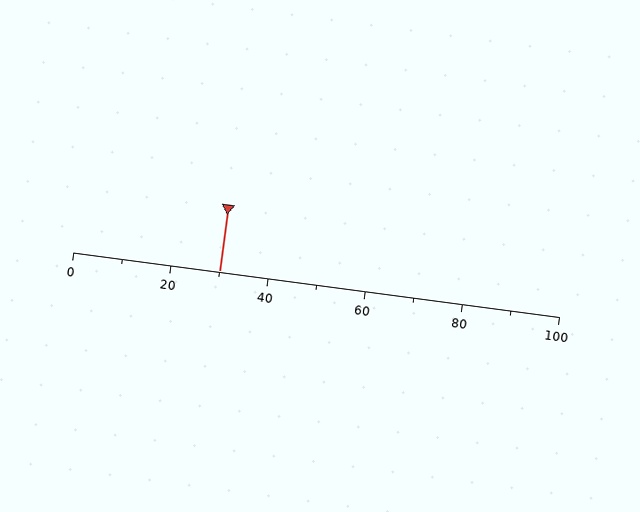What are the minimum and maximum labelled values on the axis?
The axis runs from 0 to 100.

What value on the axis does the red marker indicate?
The marker indicates approximately 30.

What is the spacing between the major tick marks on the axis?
The major ticks are spaced 20 apart.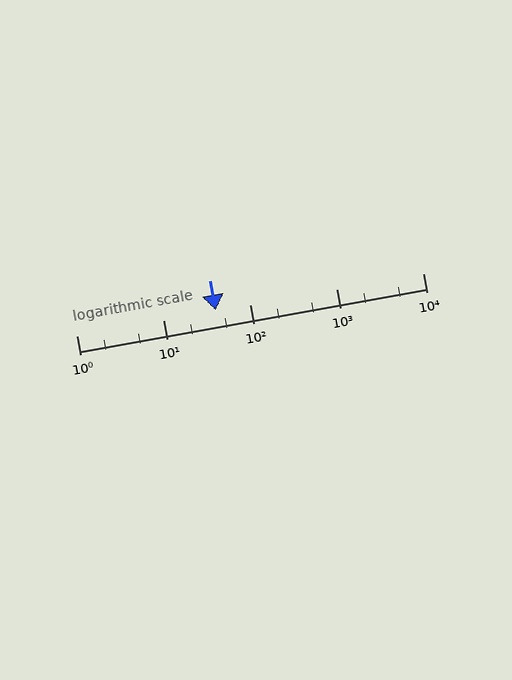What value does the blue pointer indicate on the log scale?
The pointer indicates approximately 41.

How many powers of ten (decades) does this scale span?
The scale spans 4 decades, from 1 to 10000.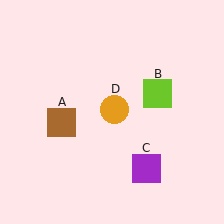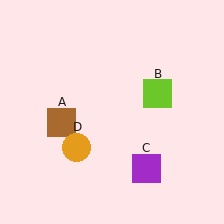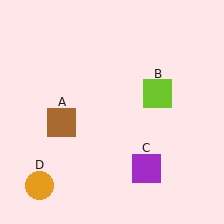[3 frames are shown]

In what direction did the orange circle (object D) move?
The orange circle (object D) moved down and to the left.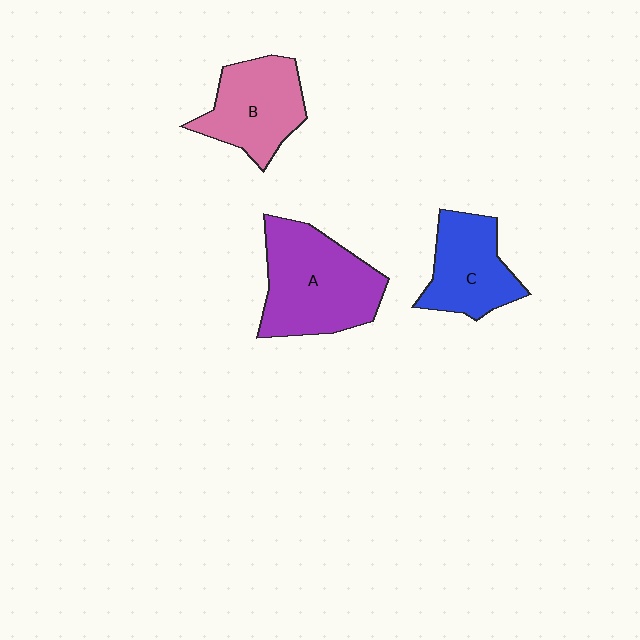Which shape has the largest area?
Shape A (purple).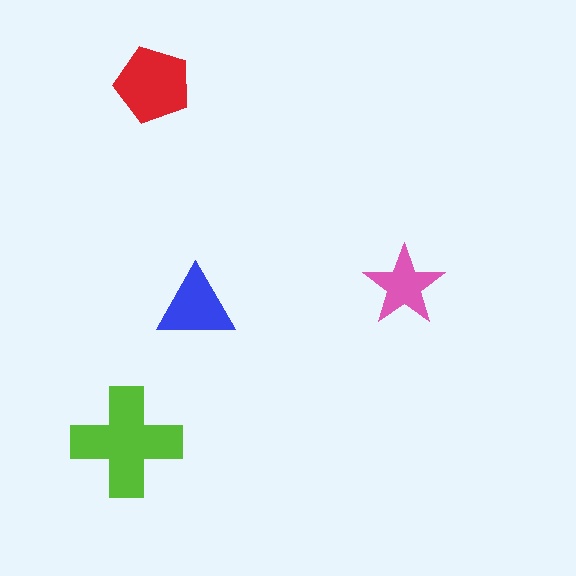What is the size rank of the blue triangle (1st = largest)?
3rd.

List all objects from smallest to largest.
The pink star, the blue triangle, the red pentagon, the lime cross.